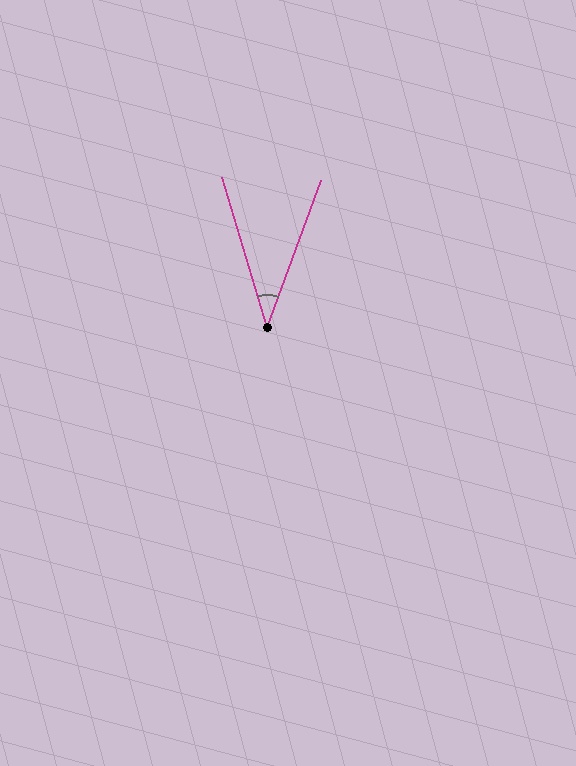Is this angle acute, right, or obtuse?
It is acute.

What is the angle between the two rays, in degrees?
Approximately 37 degrees.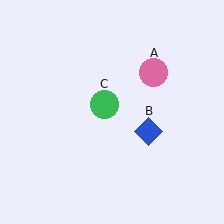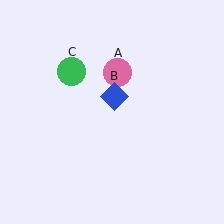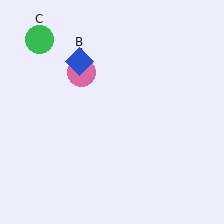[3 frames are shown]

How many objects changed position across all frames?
3 objects changed position: pink circle (object A), blue diamond (object B), green circle (object C).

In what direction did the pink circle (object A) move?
The pink circle (object A) moved left.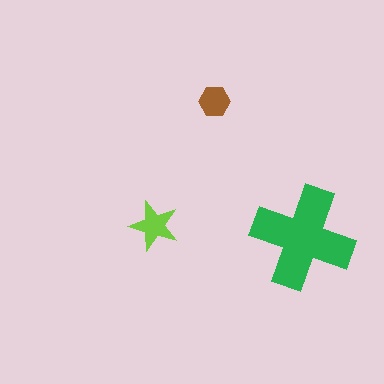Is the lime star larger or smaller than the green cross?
Smaller.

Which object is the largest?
The green cross.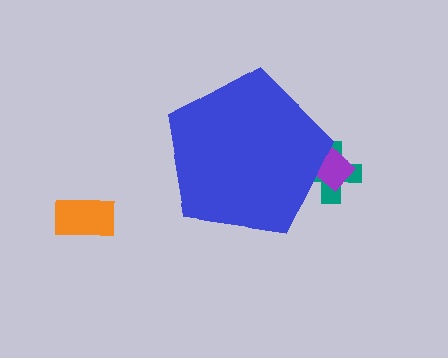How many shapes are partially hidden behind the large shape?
2 shapes are partially hidden.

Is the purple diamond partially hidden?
Yes, the purple diamond is partially hidden behind the blue pentagon.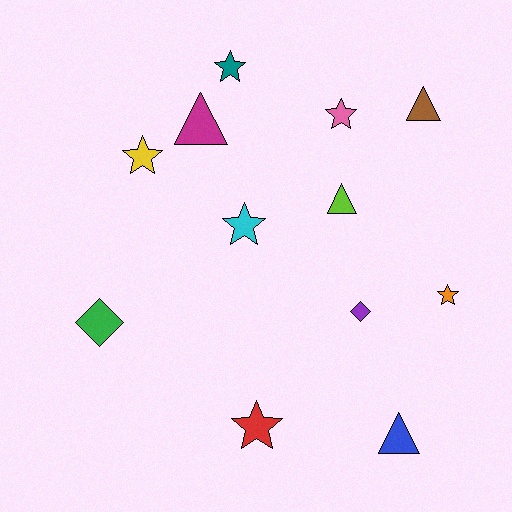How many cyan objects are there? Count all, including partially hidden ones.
There is 1 cyan object.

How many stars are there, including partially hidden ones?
There are 6 stars.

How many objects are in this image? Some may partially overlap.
There are 12 objects.